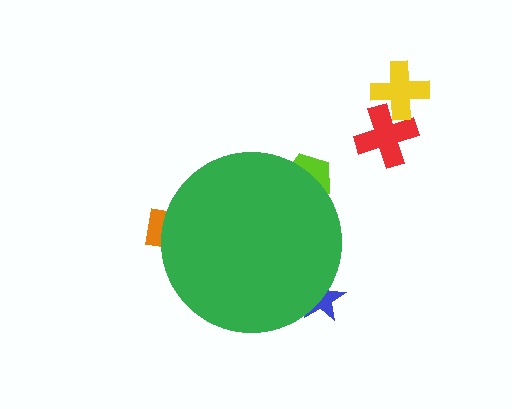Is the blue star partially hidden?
Yes, the blue star is partially hidden behind the green circle.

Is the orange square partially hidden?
Yes, the orange square is partially hidden behind the green circle.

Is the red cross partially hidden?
No, the red cross is fully visible.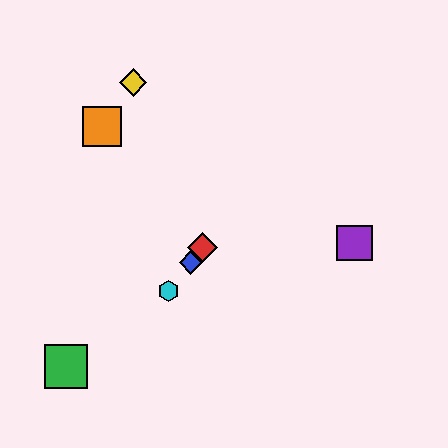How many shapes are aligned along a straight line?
3 shapes (the red diamond, the blue diamond, the cyan hexagon) are aligned along a straight line.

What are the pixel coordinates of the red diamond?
The red diamond is at (203, 247).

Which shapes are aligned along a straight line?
The red diamond, the blue diamond, the cyan hexagon are aligned along a straight line.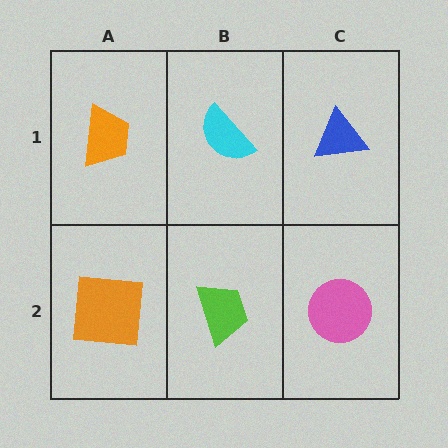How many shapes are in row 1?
3 shapes.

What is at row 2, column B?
A lime trapezoid.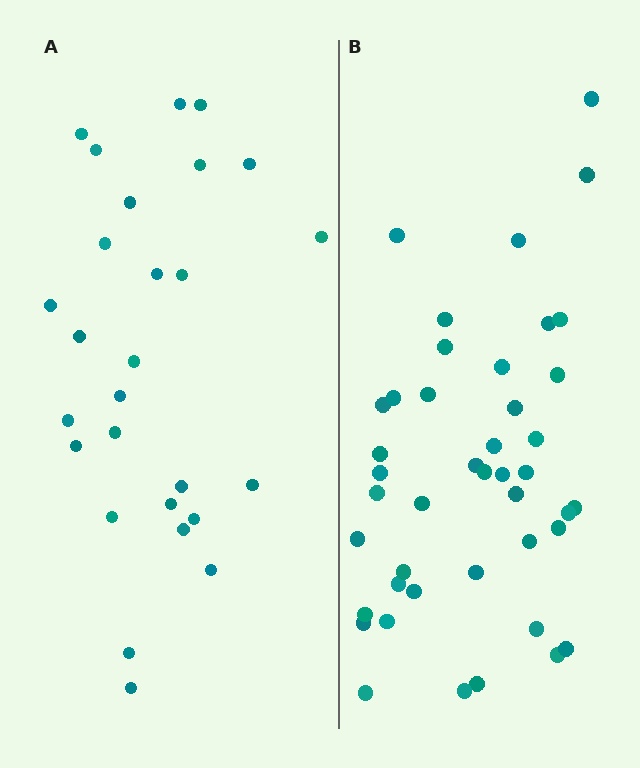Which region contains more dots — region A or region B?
Region B (the right region) has more dots.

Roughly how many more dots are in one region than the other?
Region B has approximately 15 more dots than region A.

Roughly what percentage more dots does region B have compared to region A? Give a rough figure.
About 60% more.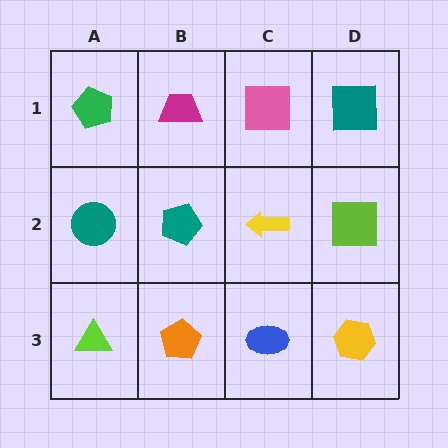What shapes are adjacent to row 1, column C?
A yellow arrow (row 2, column C), a magenta trapezoid (row 1, column B), a teal square (row 1, column D).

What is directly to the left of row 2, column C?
A teal pentagon.